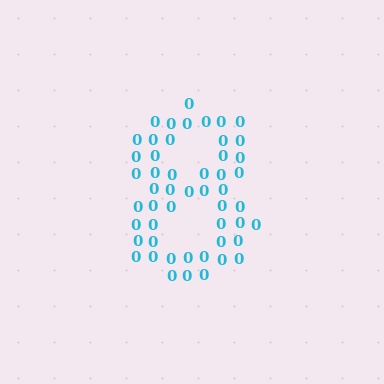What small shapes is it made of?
It is made of small digit 0's.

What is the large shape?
The large shape is the digit 8.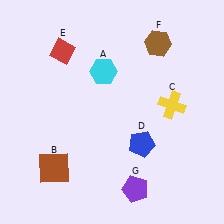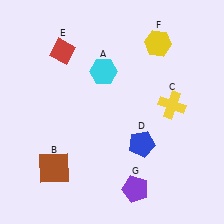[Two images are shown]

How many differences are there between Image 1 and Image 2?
There is 1 difference between the two images.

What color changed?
The hexagon (F) changed from brown in Image 1 to yellow in Image 2.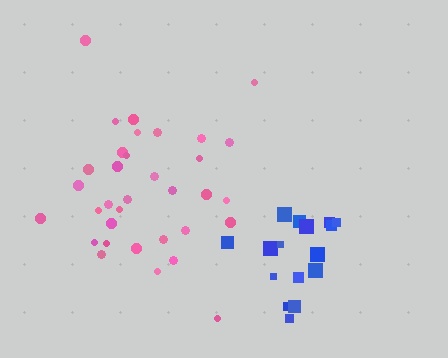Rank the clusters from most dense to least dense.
blue, pink.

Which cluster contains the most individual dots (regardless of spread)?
Pink (34).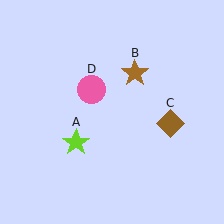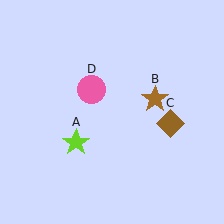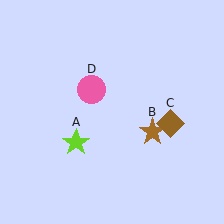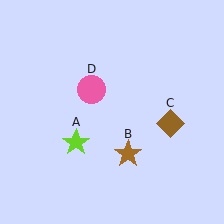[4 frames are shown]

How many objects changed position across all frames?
1 object changed position: brown star (object B).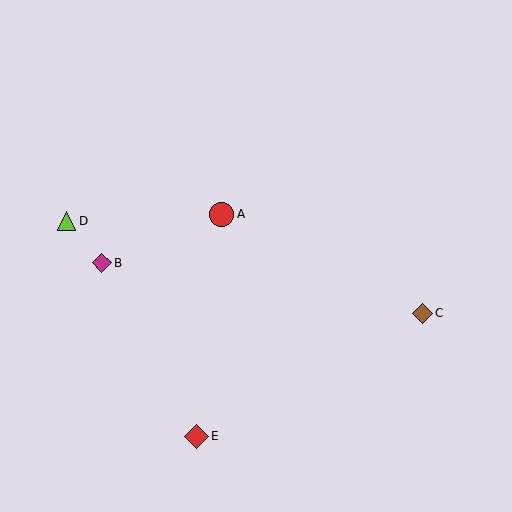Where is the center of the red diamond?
The center of the red diamond is at (196, 436).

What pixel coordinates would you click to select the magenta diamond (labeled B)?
Click at (102, 263) to select the magenta diamond B.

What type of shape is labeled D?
Shape D is a lime triangle.